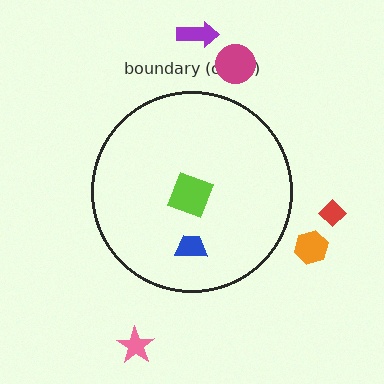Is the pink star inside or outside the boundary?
Outside.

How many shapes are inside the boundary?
2 inside, 5 outside.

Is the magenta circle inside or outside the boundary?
Outside.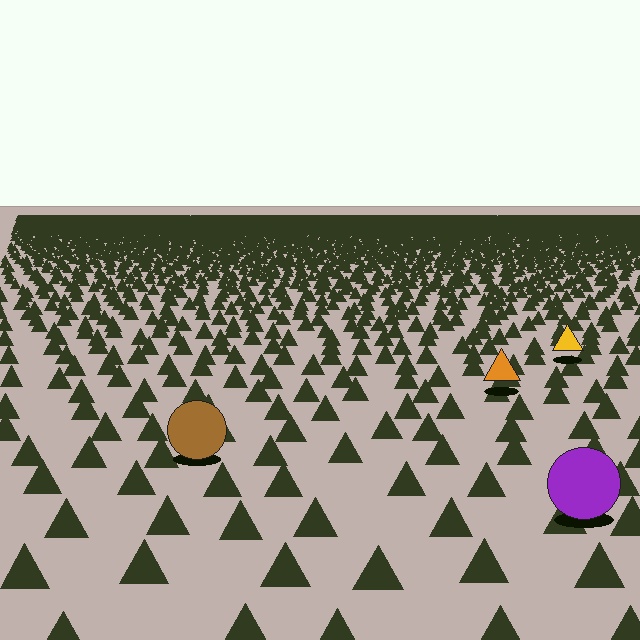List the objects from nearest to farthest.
From nearest to farthest: the purple circle, the brown circle, the orange triangle, the yellow triangle.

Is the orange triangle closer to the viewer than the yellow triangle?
Yes. The orange triangle is closer — you can tell from the texture gradient: the ground texture is coarser near it.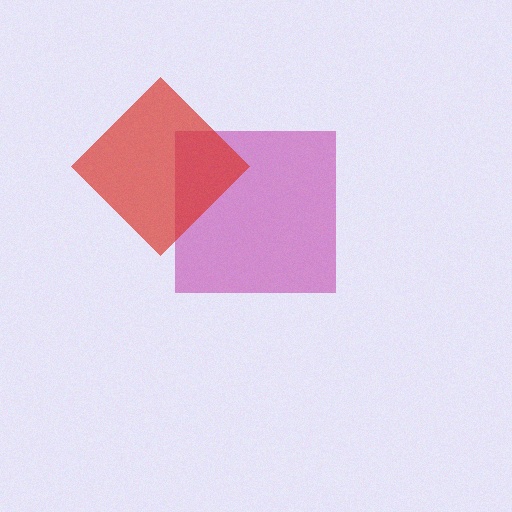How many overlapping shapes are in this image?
There are 2 overlapping shapes in the image.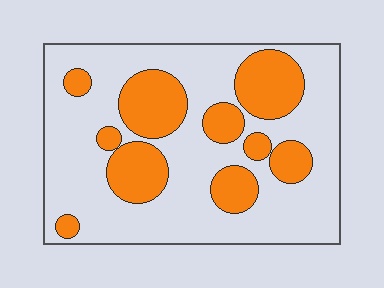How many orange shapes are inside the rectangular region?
10.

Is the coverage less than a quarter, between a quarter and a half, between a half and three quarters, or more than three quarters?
Between a quarter and a half.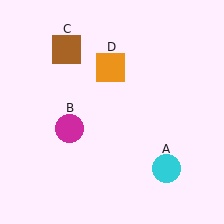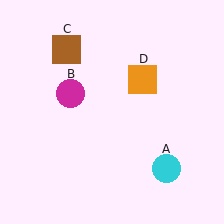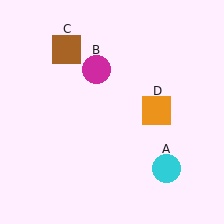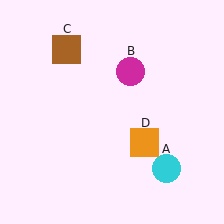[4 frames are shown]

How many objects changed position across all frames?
2 objects changed position: magenta circle (object B), orange square (object D).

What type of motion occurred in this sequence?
The magenta circle (object B), orange square (object D) rotated clockwise around the center of the scene.